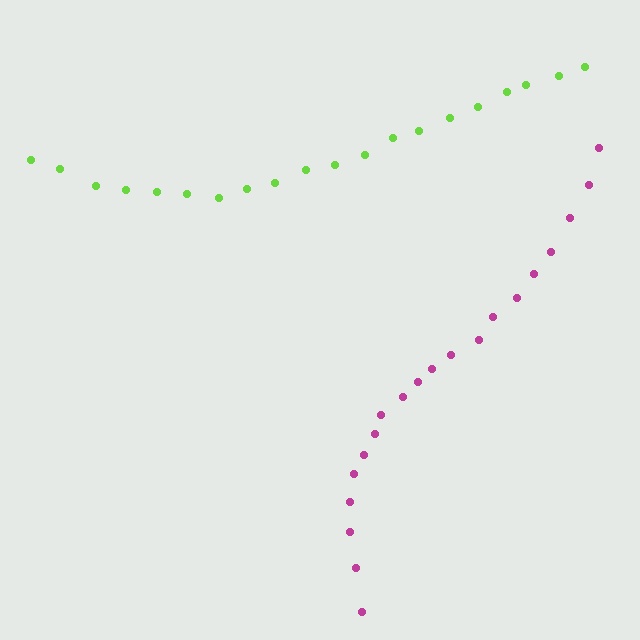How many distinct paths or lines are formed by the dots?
There are 2 distinct paths.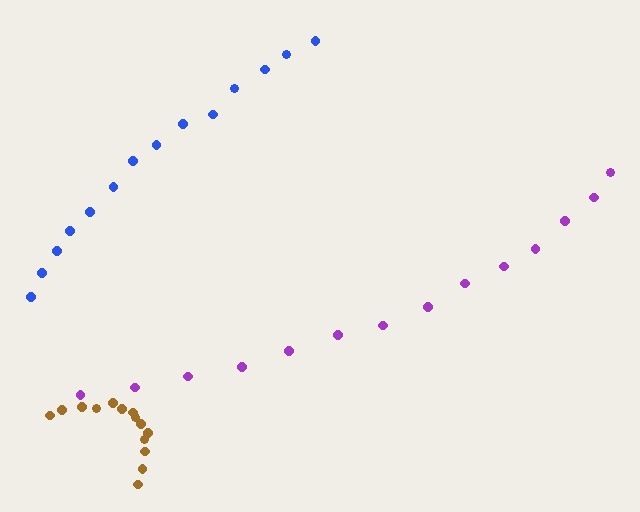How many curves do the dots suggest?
There are 3 distinct paths.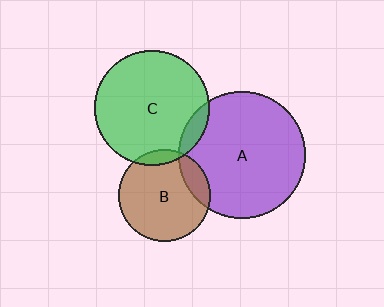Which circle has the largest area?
Circle A (purple).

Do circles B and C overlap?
Yes.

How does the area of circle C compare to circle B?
Approximately 1.6 times.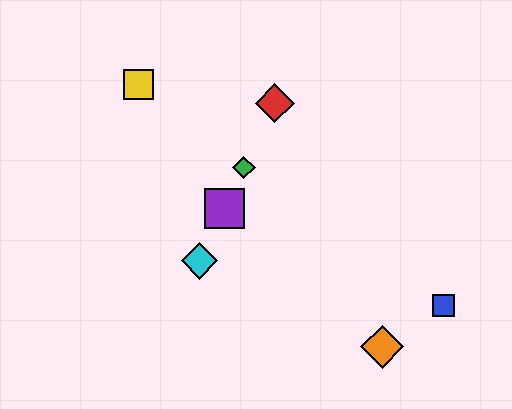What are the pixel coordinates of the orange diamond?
The orange diamond is at (382, 347).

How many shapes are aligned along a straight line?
4 shapes (the red diamond, the green diamond, the purple square, the cyan diamond) are aligned along a straight line.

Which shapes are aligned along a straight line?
The red diamond, the green diamond, the purple square, the cyan diamond are aligned along a straight line.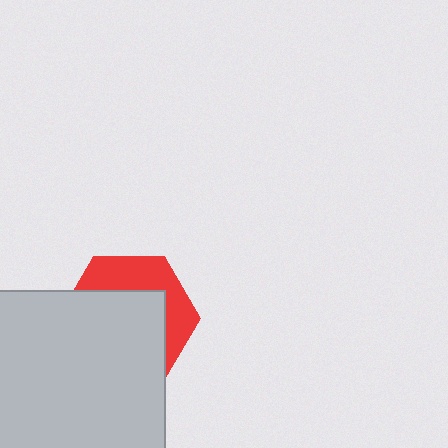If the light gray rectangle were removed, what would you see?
You would see the complete red hexagon.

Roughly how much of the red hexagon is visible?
A small part of it is visible (roughly 37%).